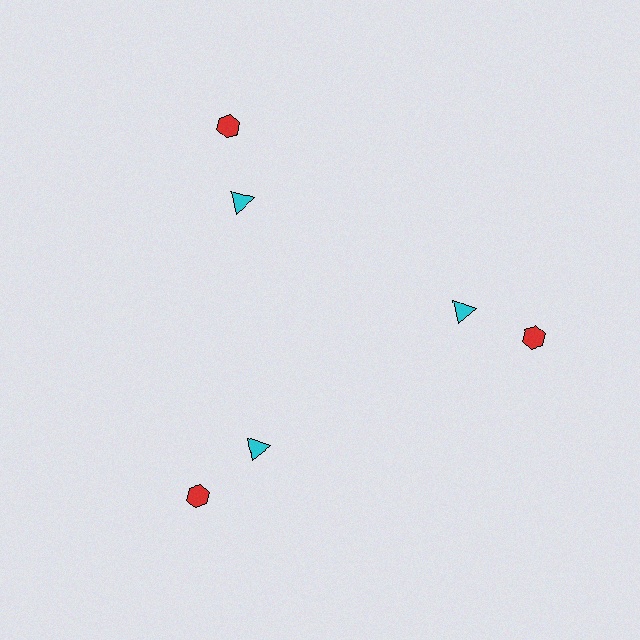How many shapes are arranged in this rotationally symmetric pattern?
There are 6 shapes, arranged in 3 groups of 2.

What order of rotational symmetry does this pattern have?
This pattern has 3-fold rotational symmetry.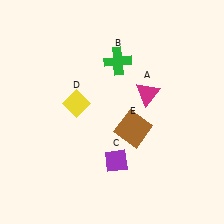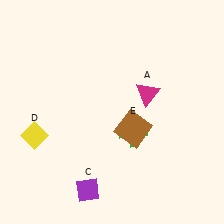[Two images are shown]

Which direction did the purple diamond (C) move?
The purple diamond (C) moved down.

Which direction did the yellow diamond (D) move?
The yellow diamond (D) moved left.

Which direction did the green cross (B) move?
The green cross (B) moved down.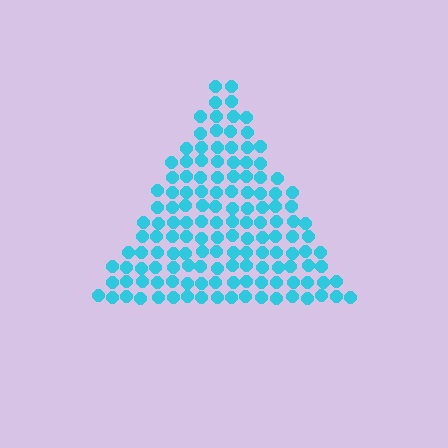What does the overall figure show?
The overall figure shows a triangle.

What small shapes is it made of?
It is made of small circles.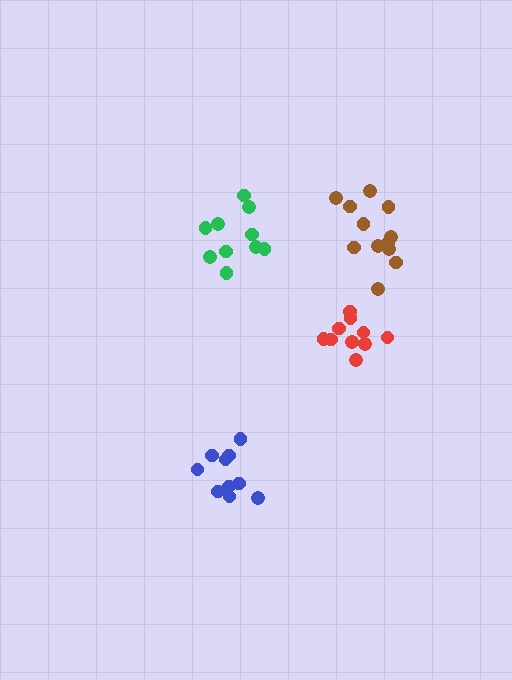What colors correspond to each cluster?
The clusters are colored: red, blue, brown, green.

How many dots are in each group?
Group 1: 10 dots, Group 2: 10 dots, Group 3: 12 dots, Group 4: 10 dots (42 total).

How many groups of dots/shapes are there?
There are 4 groups.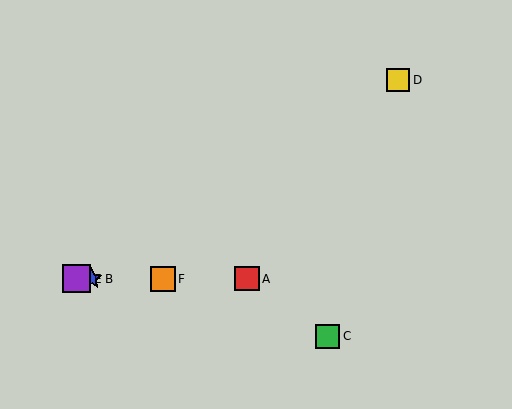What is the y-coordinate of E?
Object E is at y≈279.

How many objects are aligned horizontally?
4 objects (A, B, E, F) are aligned horizontally.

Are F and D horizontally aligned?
No, F is at y≈279 and D is at y≈80.